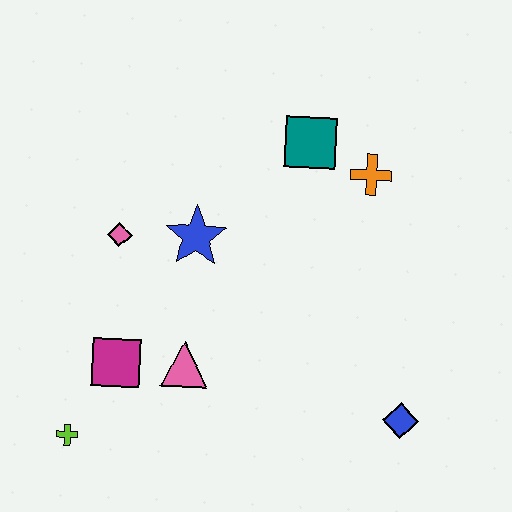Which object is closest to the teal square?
The orange cross is closest to the teal square.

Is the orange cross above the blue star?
Yes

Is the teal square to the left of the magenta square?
No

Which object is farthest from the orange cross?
The lime cross is farthest from the orange cross.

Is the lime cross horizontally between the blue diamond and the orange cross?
No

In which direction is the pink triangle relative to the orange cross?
The pink triangle is below the orange cross.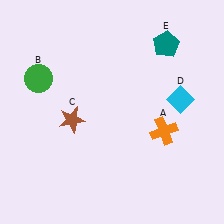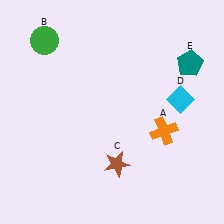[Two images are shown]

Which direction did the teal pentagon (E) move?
The teal pentagon (E) moved right.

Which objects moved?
The objects that moved are: the green circle (B), the brown star (C), the teal pentagon (E).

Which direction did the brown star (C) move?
The brown star (C) moved right.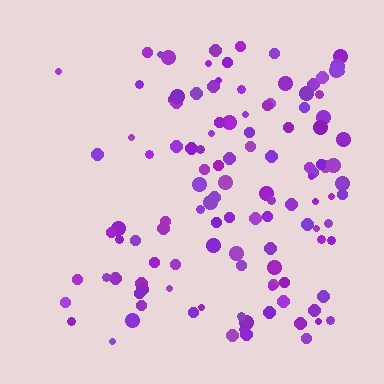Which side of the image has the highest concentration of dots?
The right.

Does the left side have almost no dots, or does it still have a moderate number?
Still a moderate number, just noticeably fewer than the right.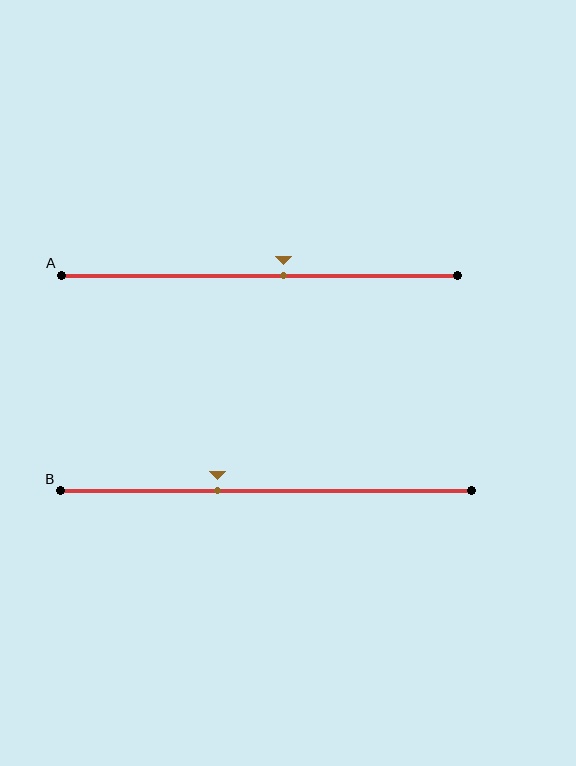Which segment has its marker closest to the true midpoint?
Segment A has its marker closest to the true midpoint.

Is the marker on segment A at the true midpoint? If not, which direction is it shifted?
No, the marker on segment A is shifted to the right by about 6% of the segment length.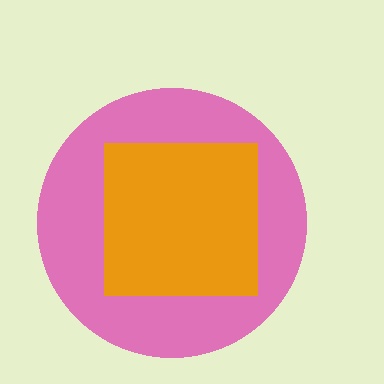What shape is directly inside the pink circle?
The orange square.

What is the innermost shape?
The orange square.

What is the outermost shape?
The pink circle.